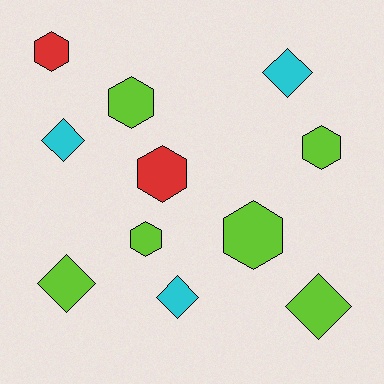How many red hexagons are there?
There are 2 red hexagons.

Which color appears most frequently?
Lime, with 6 objects.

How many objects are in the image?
There are 11 objects.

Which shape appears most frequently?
Hexagon, with 6 objects.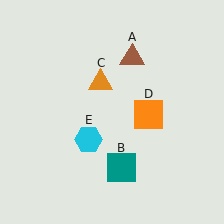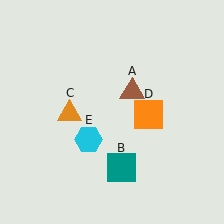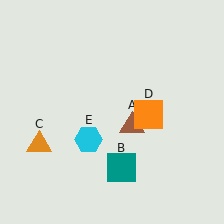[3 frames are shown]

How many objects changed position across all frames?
2 objects changed position: brown triangle (object A), orange triangle (object C).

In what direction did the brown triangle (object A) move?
The brown triangle (object A) moved down.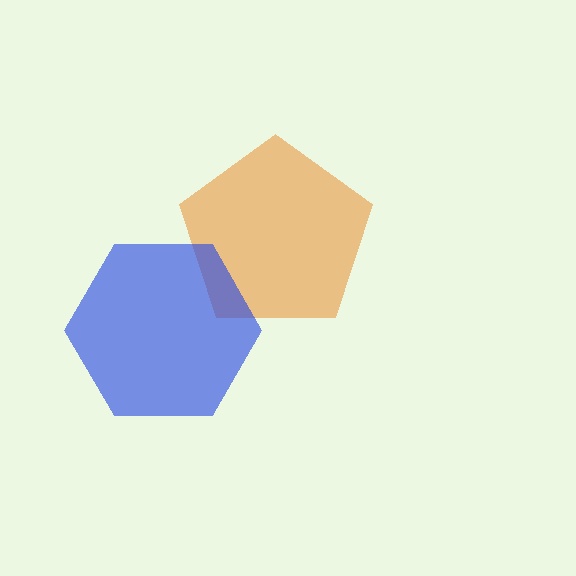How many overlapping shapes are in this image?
There are 2 overlapping shapes in the image.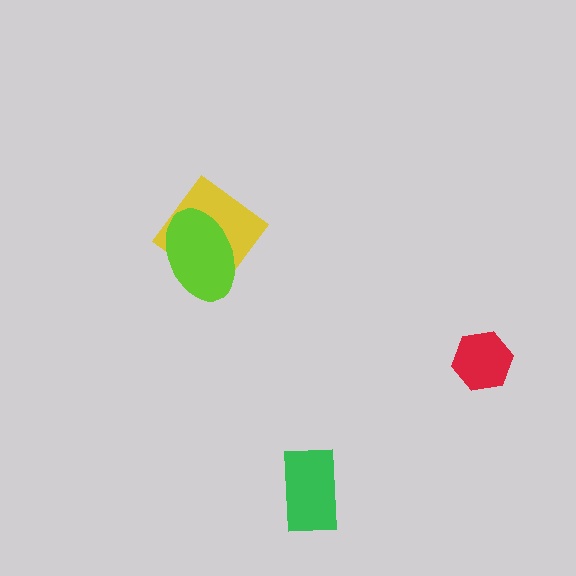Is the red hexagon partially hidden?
No, no other shape covers it.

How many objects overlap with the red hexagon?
0 objects overlap with the red hexagon.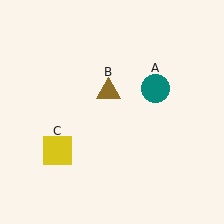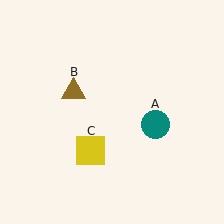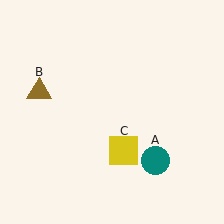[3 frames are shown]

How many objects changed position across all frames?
3 objects changed position: teal circle (object A), brown triangle (object B), yellow square (object C).